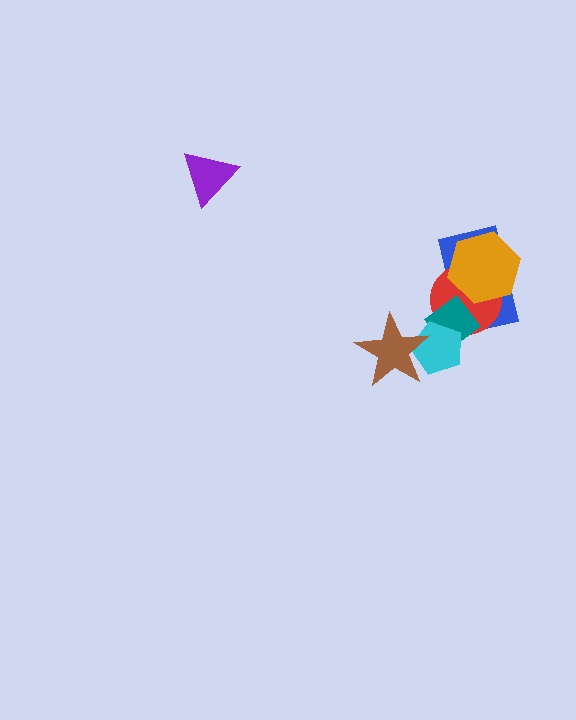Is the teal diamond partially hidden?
Yes, it is partially covered by another shape.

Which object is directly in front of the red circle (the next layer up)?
The orange hexagon is directly in front of the red circle.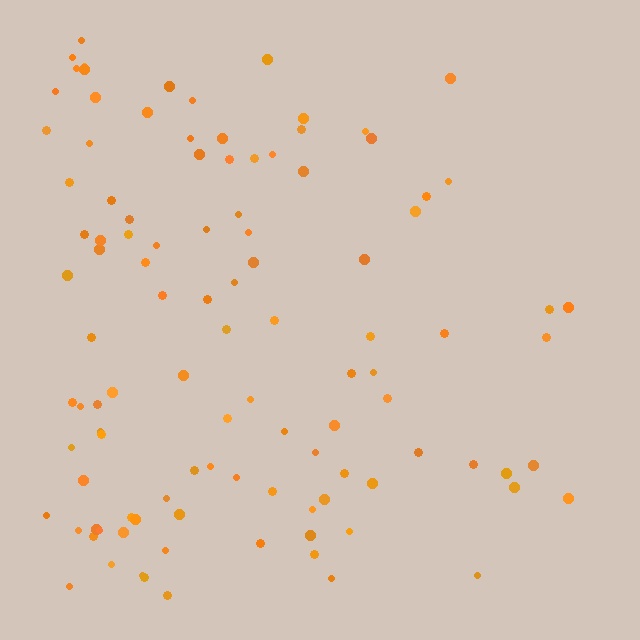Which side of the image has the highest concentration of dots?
The left.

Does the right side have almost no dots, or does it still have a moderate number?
Still a moderate number, just noticeably fewer than the left.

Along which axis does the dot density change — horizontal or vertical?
Horizontal.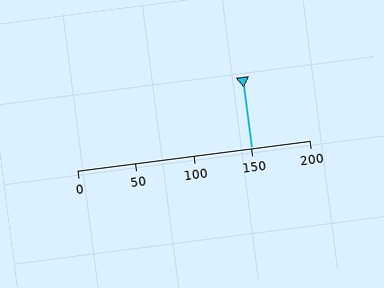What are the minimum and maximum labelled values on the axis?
The axis runs from 0 to 200.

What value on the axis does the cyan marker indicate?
The marker indicates approximately 150.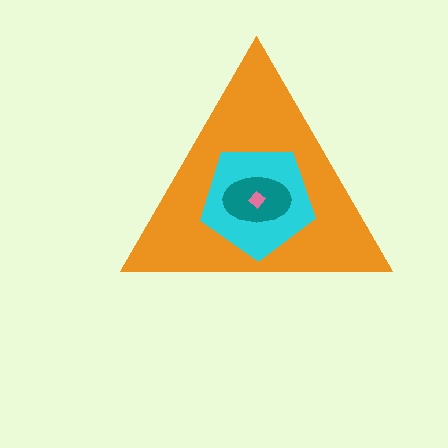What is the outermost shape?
The orange triangle.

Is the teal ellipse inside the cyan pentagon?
Yes.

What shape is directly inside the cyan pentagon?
The teal ellipse.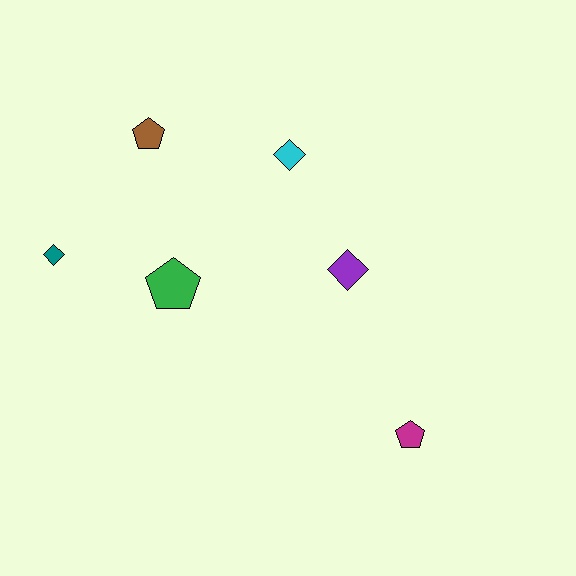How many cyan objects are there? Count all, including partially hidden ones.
There is 1 cyan object.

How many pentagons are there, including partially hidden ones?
There are 3 pentagons.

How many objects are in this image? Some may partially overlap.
There are 6 objects.